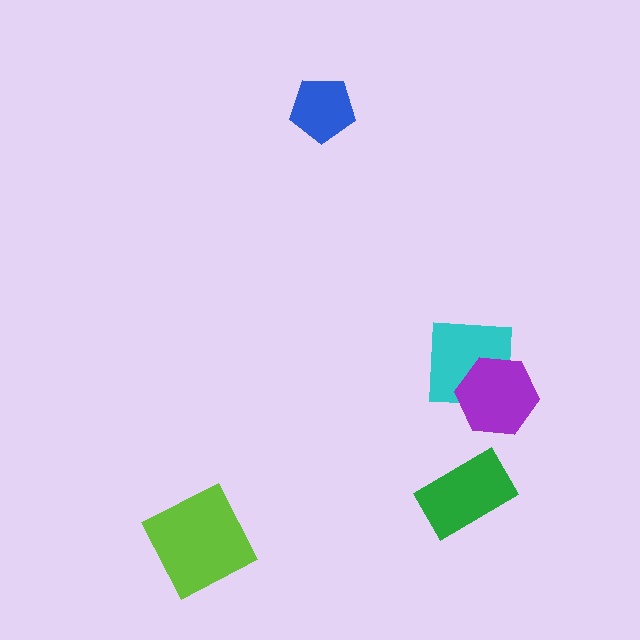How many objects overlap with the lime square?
0 objects overlap with the lime square.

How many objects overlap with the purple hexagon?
1 object overlaps with the purple hexagon.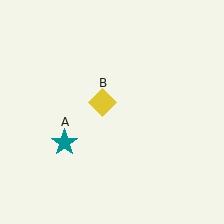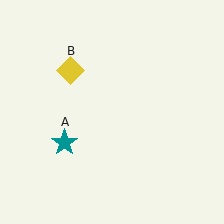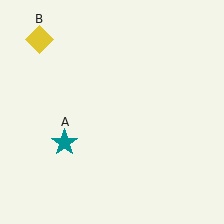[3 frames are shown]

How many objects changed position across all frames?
1 object changed position: yellow diamond (object B).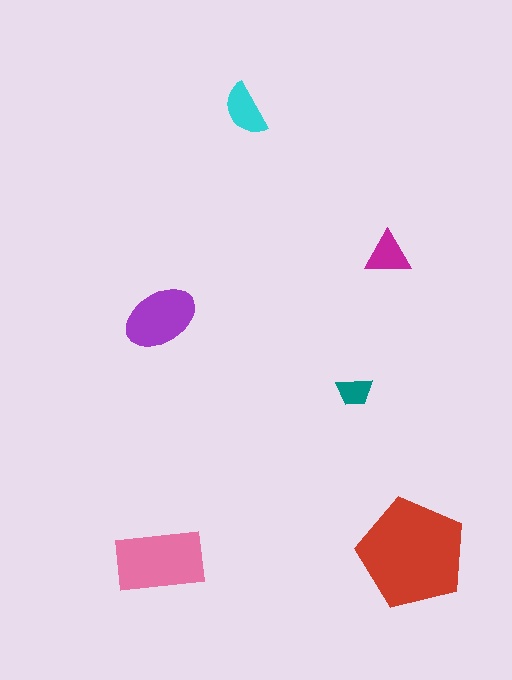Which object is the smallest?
The teal trapezoid.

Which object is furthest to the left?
The pink rectangle is leftmost.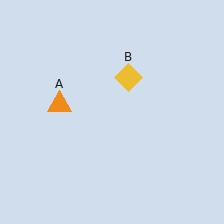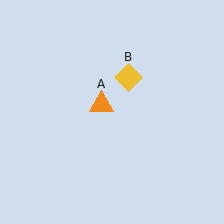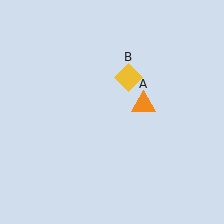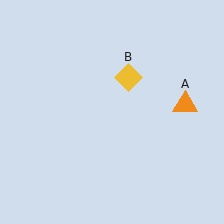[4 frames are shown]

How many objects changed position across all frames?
1 object changed position: orange triangle (object A).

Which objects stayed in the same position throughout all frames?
Yellow diamond (object B) remained stationary.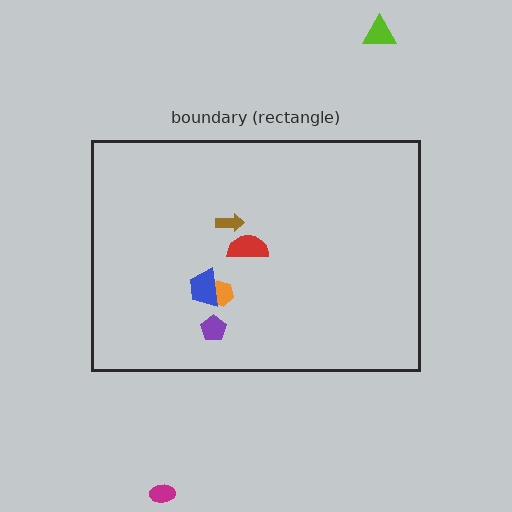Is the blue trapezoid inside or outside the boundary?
Inside.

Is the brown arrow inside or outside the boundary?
Inside.